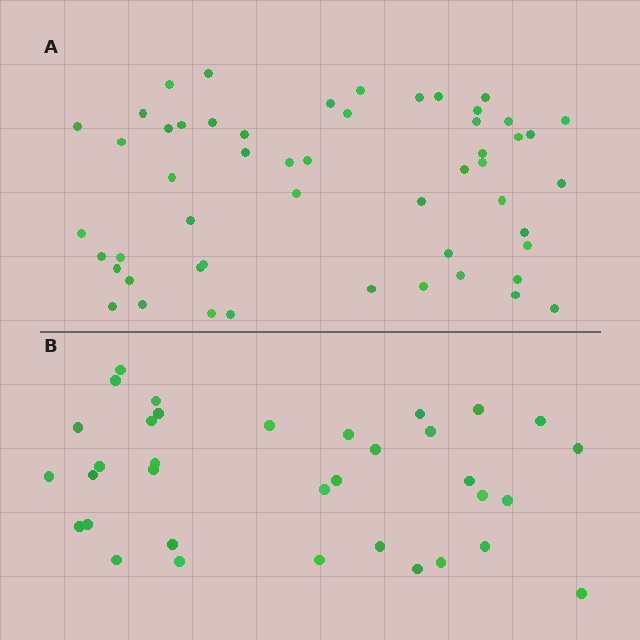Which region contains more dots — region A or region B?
Region A (the top region) has more dots.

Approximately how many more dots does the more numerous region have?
Region A has approximately 20 more dots than region B.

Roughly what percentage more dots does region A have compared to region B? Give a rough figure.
About 50% more.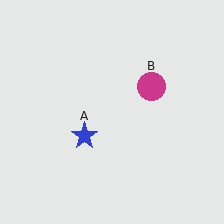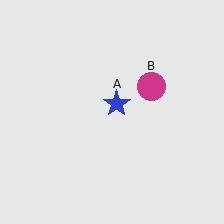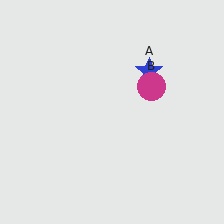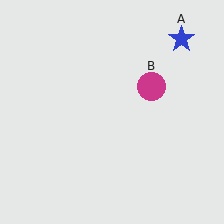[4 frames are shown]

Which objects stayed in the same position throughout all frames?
Magenta circle (object B) remained stationary.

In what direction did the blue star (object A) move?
The blue star (object A) moved up and to the right.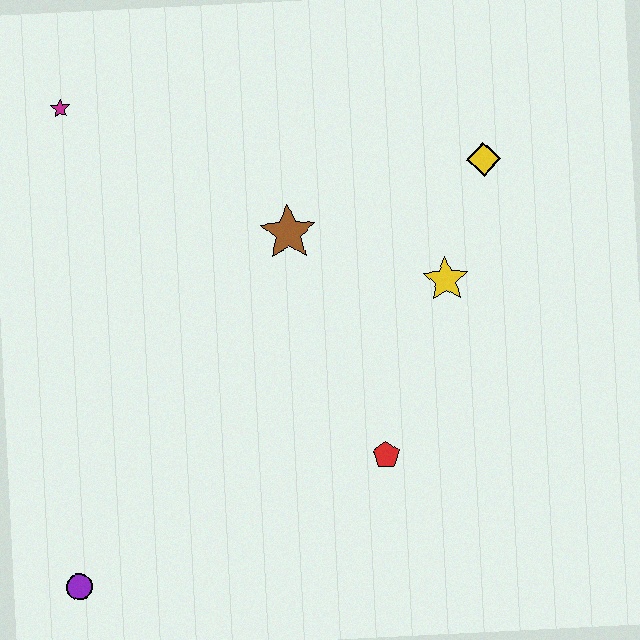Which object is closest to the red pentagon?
The yellow star is closest to the red pentagon.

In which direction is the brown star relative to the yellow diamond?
The brown star is to the left of the yellow diamond.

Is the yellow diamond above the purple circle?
Yes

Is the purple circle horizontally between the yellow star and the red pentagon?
No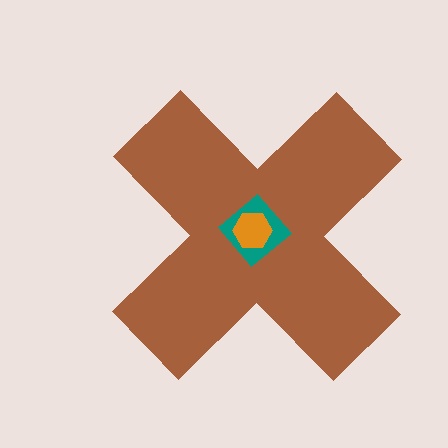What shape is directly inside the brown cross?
The teal diamond.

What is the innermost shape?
The orange hexagon.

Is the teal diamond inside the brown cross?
Yes.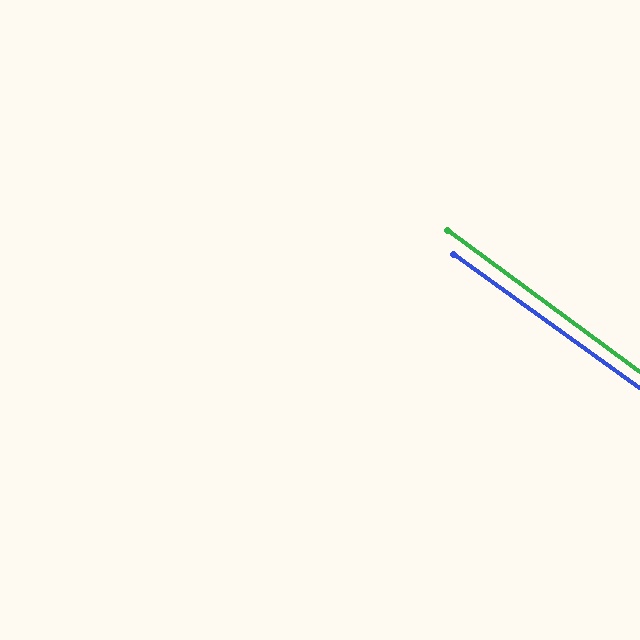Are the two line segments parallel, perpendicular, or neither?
Parallel — their directions differ by only 0.7°.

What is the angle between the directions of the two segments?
Approximately 1 degree.